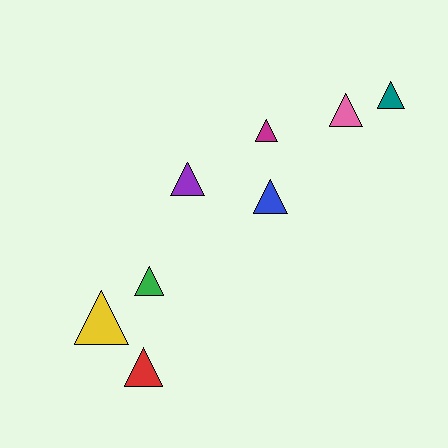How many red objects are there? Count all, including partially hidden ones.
There is 1 red object.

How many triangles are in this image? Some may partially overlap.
There are 8 triangles.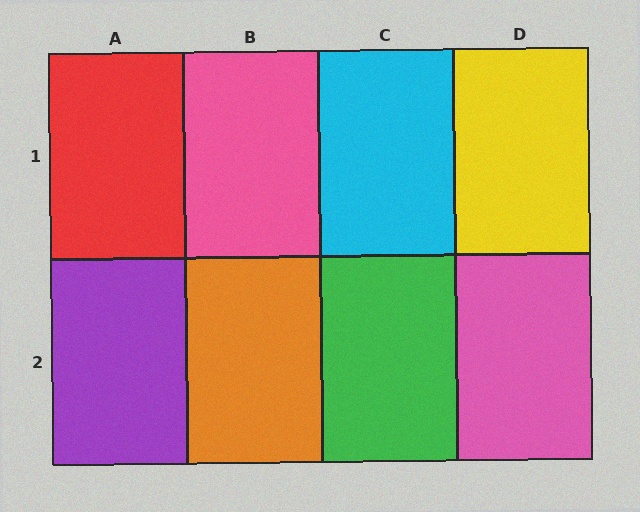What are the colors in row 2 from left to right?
Purple, orange, green, pink.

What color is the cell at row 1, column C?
Cyan.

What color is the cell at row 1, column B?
Pink.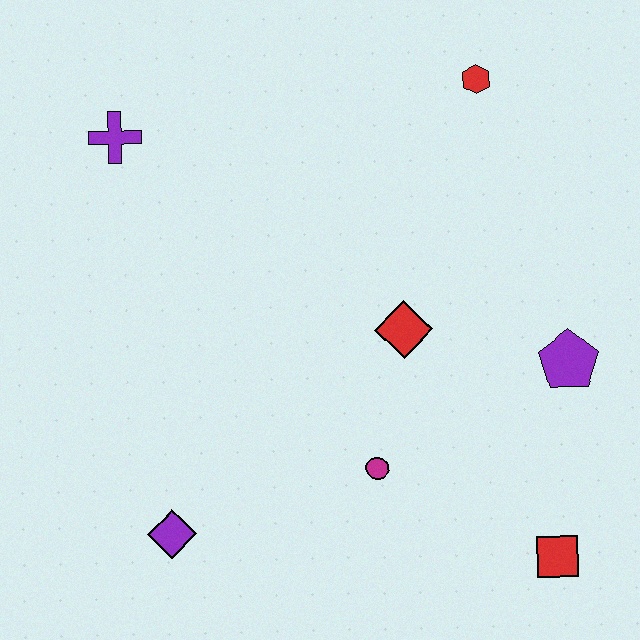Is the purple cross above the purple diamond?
Yes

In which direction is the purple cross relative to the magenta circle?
The purple cross is above the magenta circle.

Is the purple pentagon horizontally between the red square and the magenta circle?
No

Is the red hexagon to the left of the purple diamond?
No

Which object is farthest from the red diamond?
The purple cross is farthest from the red diamond.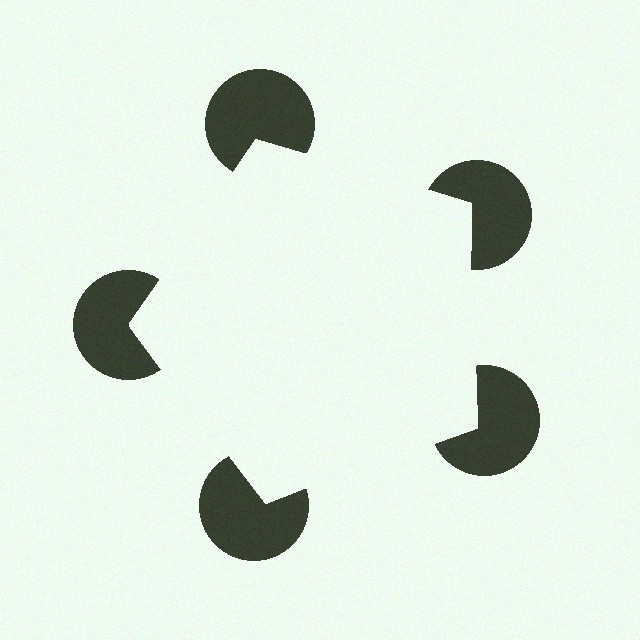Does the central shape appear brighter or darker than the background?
It typically appears slightly brighter than the background, even though no actual brightness change is drawn.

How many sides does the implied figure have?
5 sides.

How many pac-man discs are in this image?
There are 5 — one at each vertex of the illusory pentagon.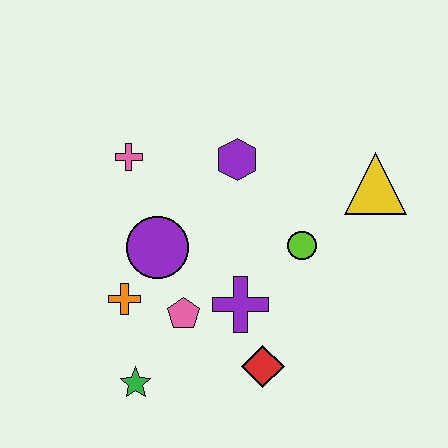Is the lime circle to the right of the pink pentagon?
Yes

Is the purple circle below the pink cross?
Yes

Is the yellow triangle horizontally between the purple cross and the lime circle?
No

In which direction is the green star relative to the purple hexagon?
The green star is below the purple hexagon.